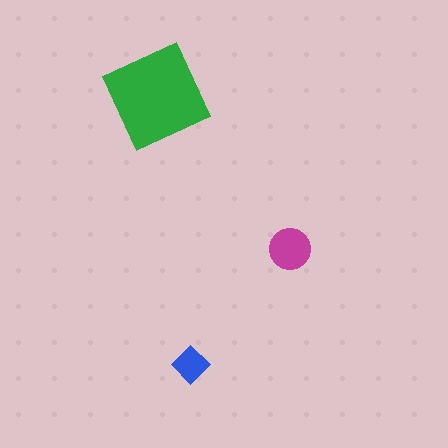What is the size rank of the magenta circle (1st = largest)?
2nd.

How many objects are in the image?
There are 3 objects in the image.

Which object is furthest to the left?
The green square is leftmost.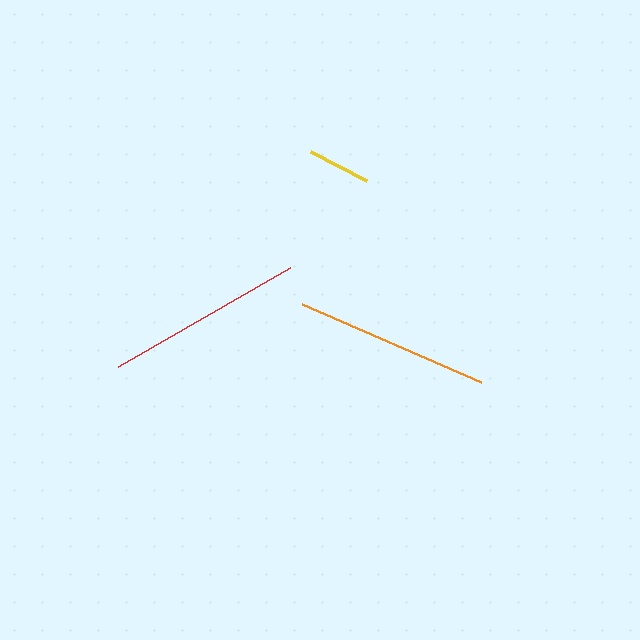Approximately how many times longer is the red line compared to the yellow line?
The red line is approximately 3.1 times the length of the yellow line.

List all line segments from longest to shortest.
From longest to shortest: red, orange, yellow.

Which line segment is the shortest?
The yellow line is the shortest at approximately 63 pixels.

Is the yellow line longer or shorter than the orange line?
The orange line is longer than the yellow line.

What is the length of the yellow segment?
The yellow segment is approximately 63 pixels long.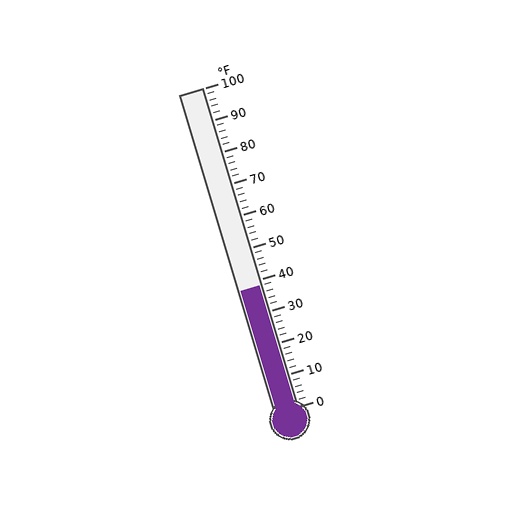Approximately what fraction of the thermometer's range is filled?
The thermometer is filled to approximately 40% of its range.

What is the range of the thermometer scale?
The thermometer scale ranges from 0°F to 100°F.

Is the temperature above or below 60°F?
The temperature is below 60°F.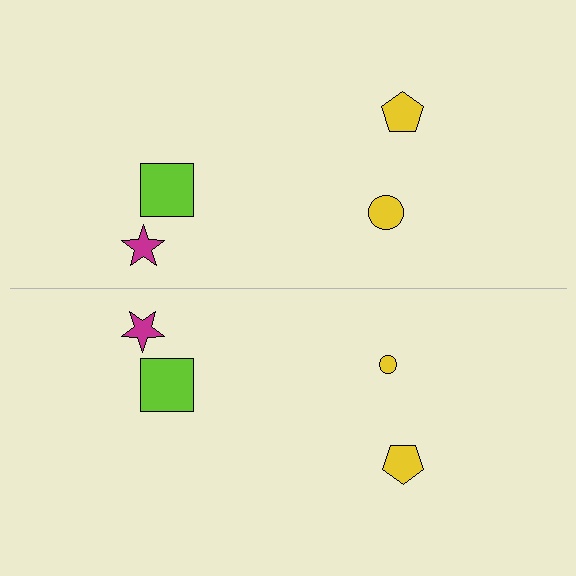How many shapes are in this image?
There are 8 shapes in this image.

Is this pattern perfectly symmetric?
No, the pattern is not perfectly symmetric. The yellow circle on the bottom side has a different size than its mirror counterpart.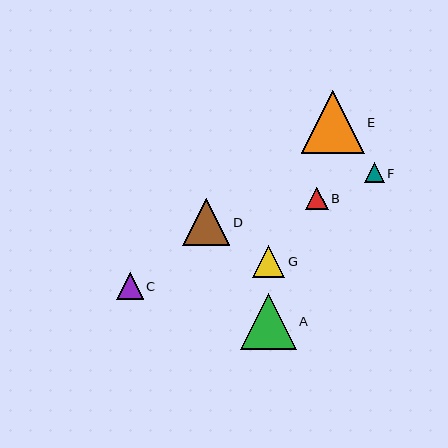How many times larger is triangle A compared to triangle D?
Triangle A is approximately 1.2 times the size of triangle D.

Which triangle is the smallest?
Triangle F is the smallest with a size of approximately 20 pixels.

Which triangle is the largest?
Triangle E is the largest with a size of approximately 63 pixels.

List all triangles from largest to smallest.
From largest to smallest: E, A, D, G, C, B, F.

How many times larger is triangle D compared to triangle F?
Triangle D is approximately 2.3 times the size of triangle F.